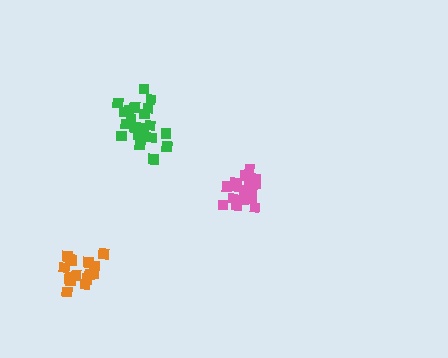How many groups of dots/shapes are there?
There are 3 groups.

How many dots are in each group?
Group 1: 17 dots, Group 2: 18 dots, Group 3: 21 dots (56 total).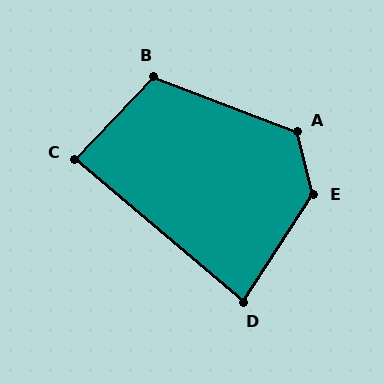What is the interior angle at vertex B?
Approximately 113 degrees (obtuse).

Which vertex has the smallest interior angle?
D, at approximately 83 degrees.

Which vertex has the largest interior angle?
E, at approximately 133 degrees.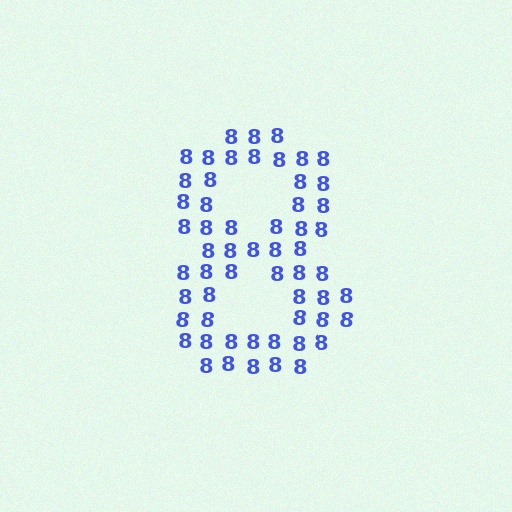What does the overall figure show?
The overall figure shows the digit 8.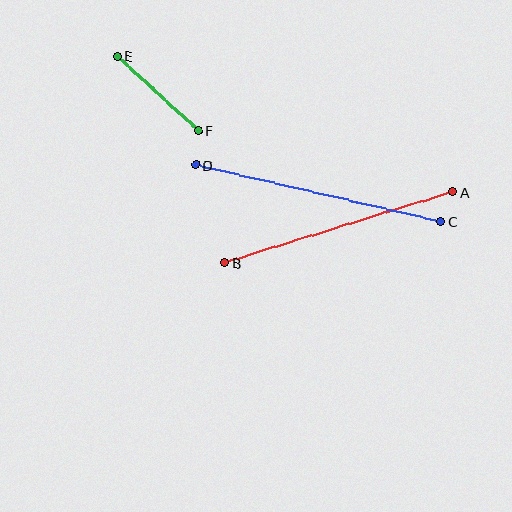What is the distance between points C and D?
The distance is approximately 251 pixels.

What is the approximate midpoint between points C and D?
The midpoint is at approximately (318, 193) pixels.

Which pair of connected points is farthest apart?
Points C and D are farthest apart.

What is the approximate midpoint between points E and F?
The midpoint is at approximately (158, 93) pixels.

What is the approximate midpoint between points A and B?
The midpoint is at approximately (339, 228) pixels.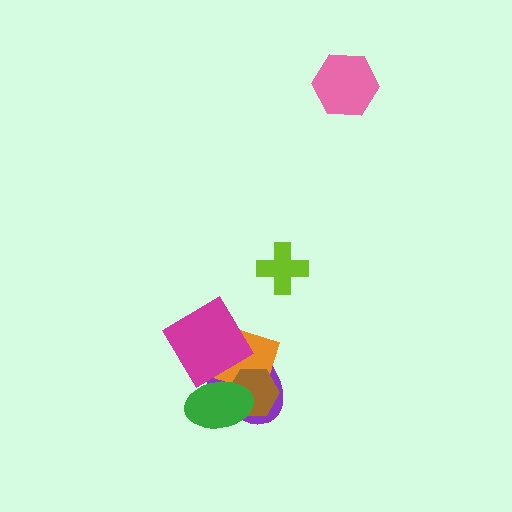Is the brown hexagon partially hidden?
Yes, it is partially covered by another shape.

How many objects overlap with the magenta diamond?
3 objects overlap with the magenta diamond.